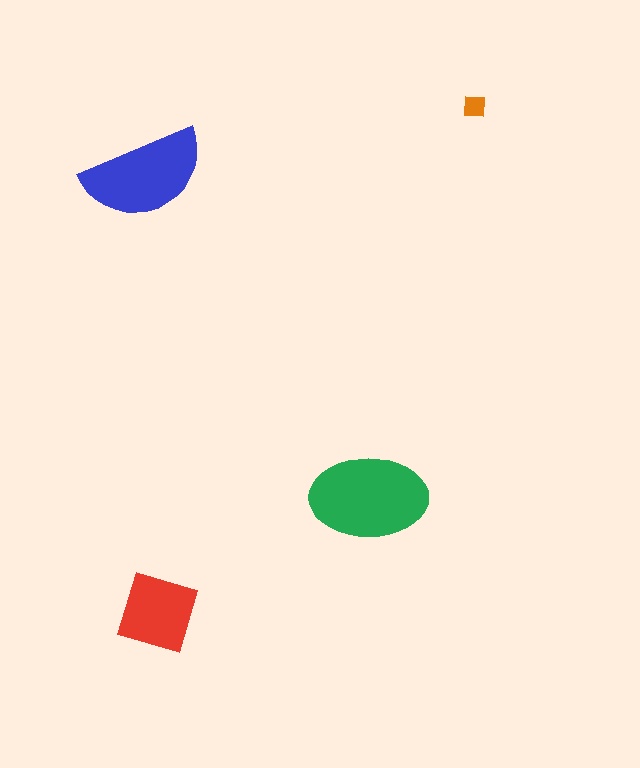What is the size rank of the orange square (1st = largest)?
4th.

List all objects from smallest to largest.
The orange square, the red square, the blue semicircle, the green ellipse.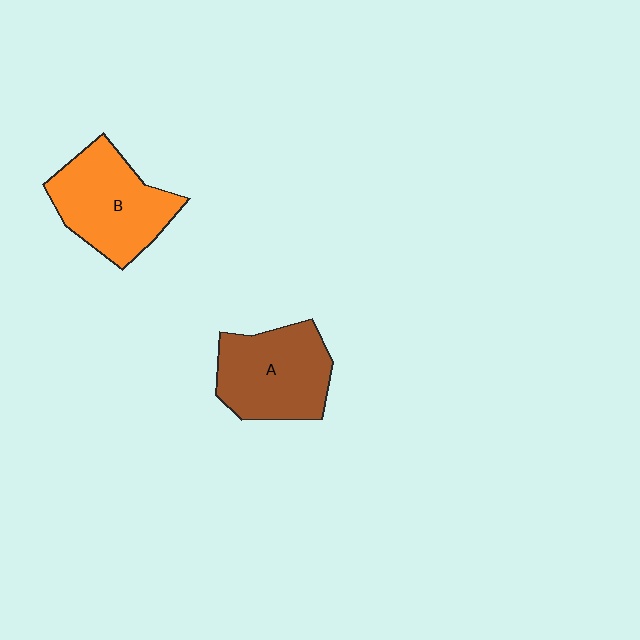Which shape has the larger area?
Shape B (orange).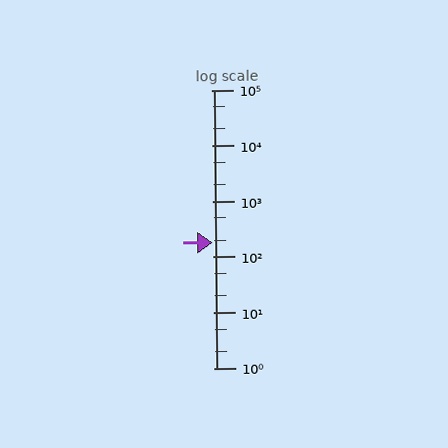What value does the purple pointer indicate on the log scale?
The pointer indicates approximately 180.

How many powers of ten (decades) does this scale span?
The scale spans 5 decades, from 1 to 100000.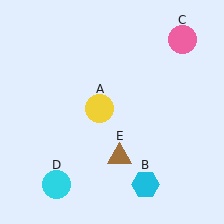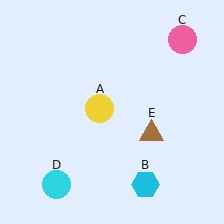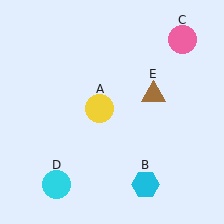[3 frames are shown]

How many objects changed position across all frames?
1 object changed position: brown triangle (object E).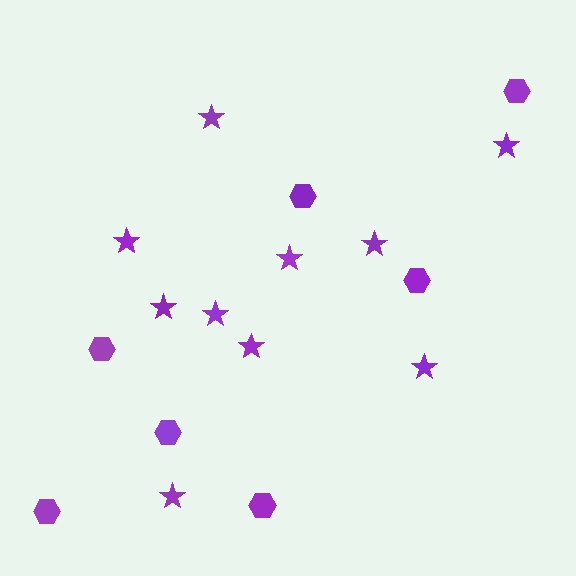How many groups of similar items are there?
There are 2 groups: one group of stars (10) and one group of hexagons (7).